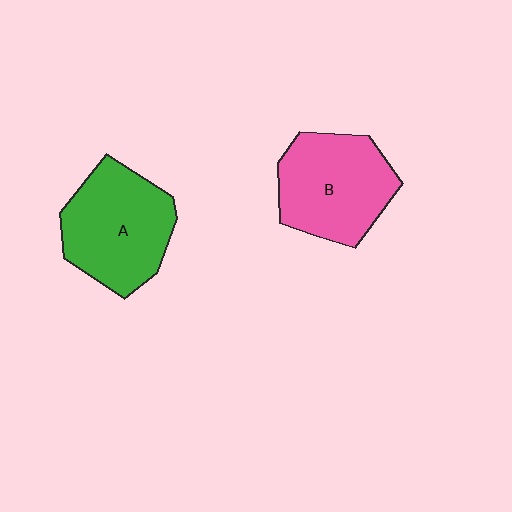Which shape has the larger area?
Shape A (green).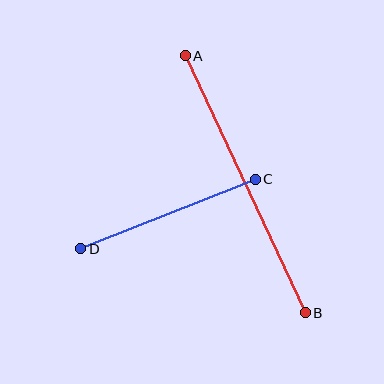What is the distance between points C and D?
The distance is approximately 188 pixels.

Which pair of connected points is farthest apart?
Points A and B are farthest apart.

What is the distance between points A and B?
The distance is approximately 284 pixels.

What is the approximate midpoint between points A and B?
The midpoint is at approximately (245, 184) pixels.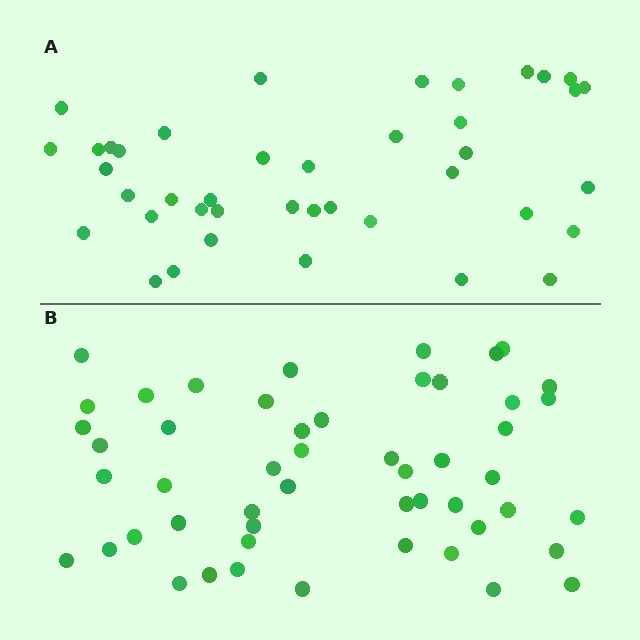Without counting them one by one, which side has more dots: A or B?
Region B (the bottom region) has more dots.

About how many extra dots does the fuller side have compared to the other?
Region B has roughly 10 or so more dots than region A.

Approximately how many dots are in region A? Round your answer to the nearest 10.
About 40 dots. (The exact count is 41, which rounds to 40.)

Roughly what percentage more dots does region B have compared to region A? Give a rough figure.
About 25% more.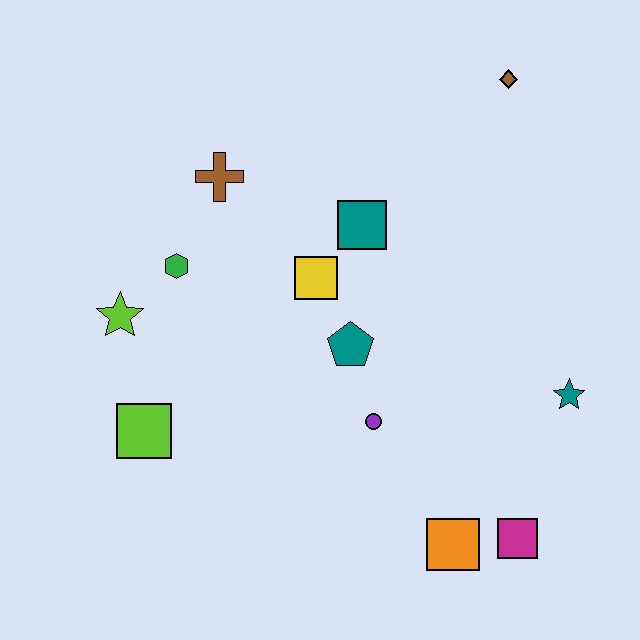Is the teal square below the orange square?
No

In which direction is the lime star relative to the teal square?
The lime star is to the left of the teal square.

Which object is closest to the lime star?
The green hexagon is closest to the lime star.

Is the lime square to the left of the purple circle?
Yes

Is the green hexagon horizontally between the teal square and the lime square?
Yes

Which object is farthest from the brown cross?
The magenta square is farthest from the brown cross.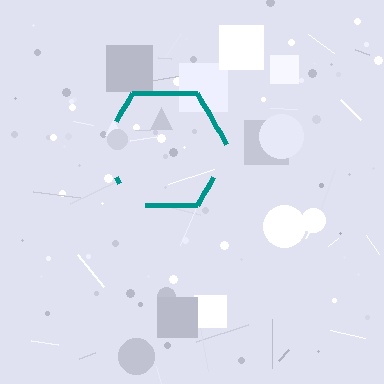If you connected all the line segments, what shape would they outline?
They would outline a hexagon.